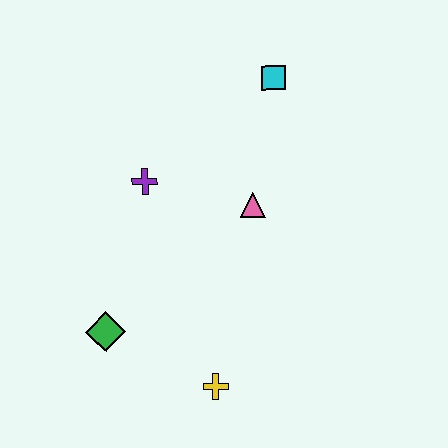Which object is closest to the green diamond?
The yellow cross is closest to the green diamond.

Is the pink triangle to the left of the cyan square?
Yes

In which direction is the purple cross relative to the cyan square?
The purple cross is to the left of the cyan square.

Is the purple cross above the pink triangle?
Yes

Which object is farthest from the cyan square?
The yellow cross is farthest from the cyan square.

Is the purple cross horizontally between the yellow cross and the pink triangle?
No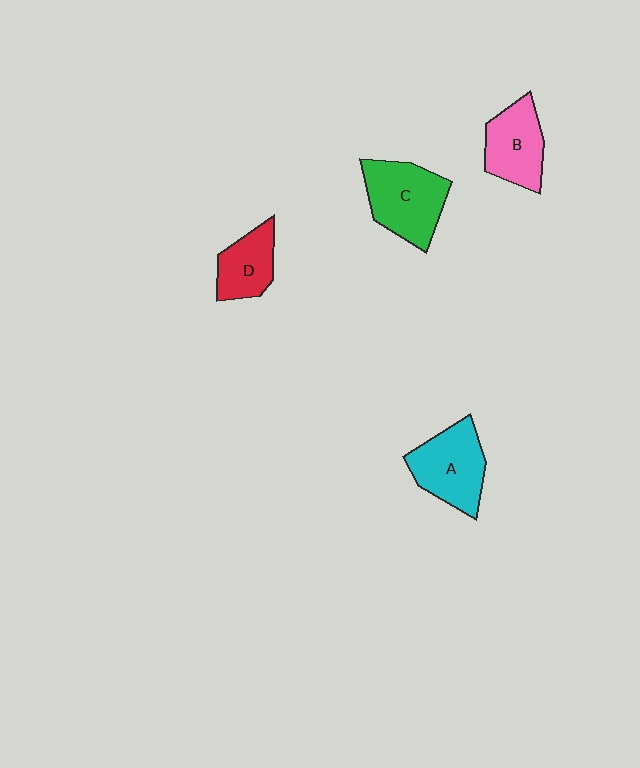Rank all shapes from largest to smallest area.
From largest to smallest: C (green), A (cyan), B (pink), D (red).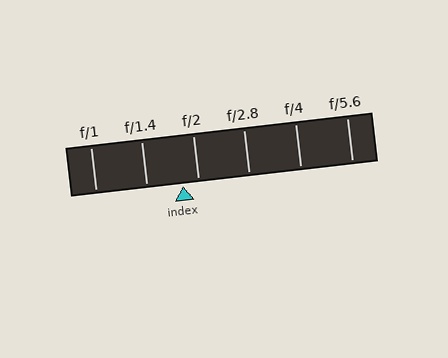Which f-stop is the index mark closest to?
The index mark is closest to f/2.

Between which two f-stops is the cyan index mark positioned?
The index mark is between f/1.4 and f/2.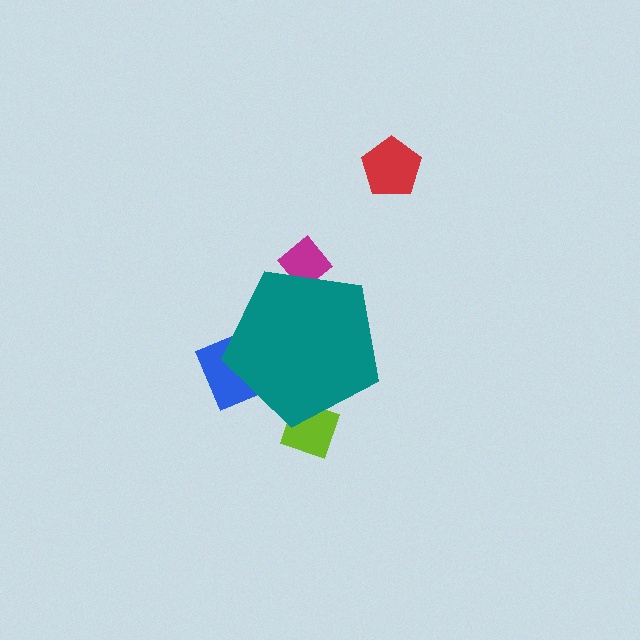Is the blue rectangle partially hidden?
Yes, the blue rectangle is partially hidden behind the teal pentagon.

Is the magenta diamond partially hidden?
Yes, the magenta diamond is partially hidden behind the teal pentagon.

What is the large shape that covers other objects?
A teal pentagon.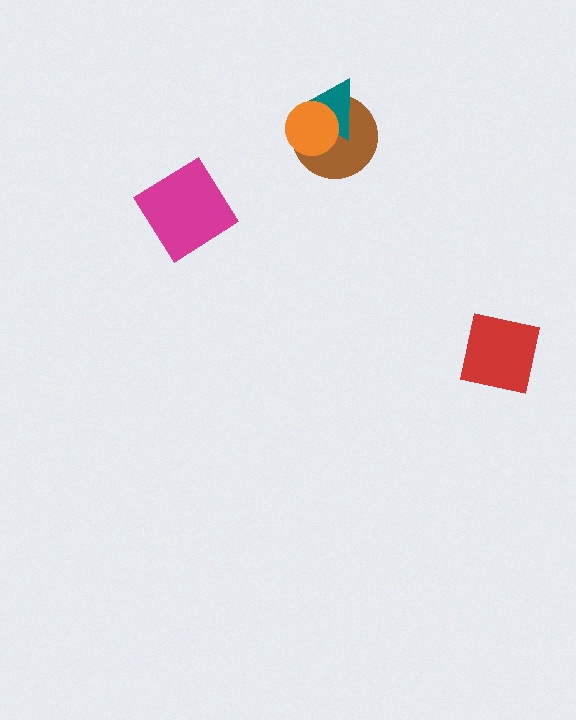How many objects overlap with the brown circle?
2 objects overlap with the brown circle.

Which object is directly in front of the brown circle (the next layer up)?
The teal triangle is directly in front of the brown circle.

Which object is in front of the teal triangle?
The orange circle is in front of the teal triangle.